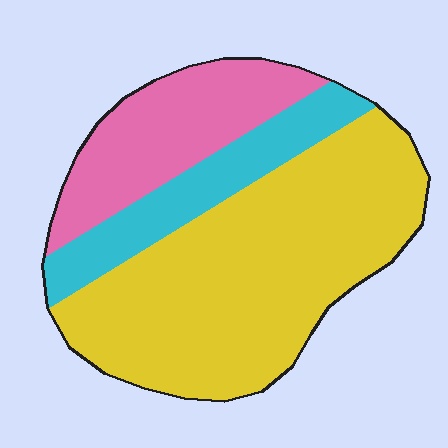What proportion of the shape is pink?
Pink takes up about one quarter (1/4) of the shape.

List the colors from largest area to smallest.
From largest to smallest: yellow, pink, cyan.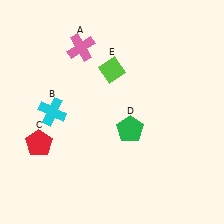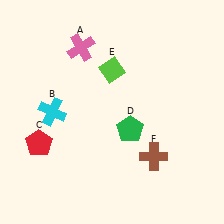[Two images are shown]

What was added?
A brown cross (F) was added in Image 2.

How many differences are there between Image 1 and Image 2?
There is 1 difference between the two images.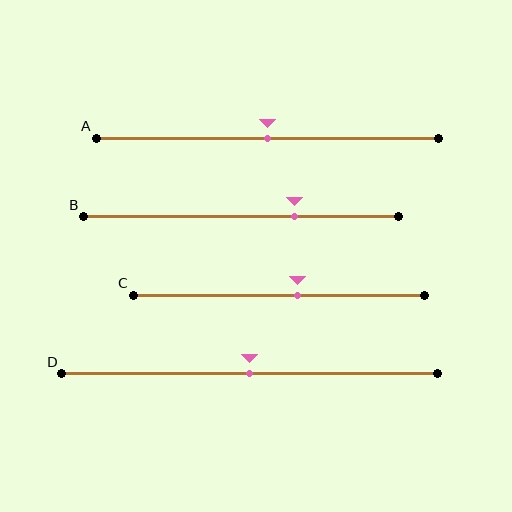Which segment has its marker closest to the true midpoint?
Segment A has its marker closest to the true midpoint.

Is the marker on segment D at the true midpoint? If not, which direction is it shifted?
Yes, the marker on segment D is at the true midpoint.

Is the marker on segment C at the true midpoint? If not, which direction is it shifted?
No, the marker on segment C is shifted to the right by about 6% of the segment length.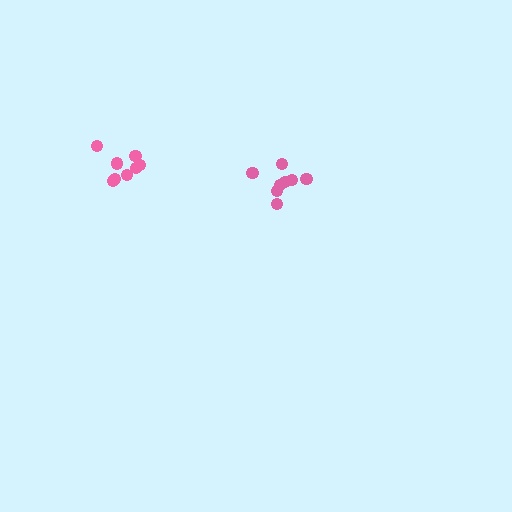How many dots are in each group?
Group 1: 8 dots, Group 2: 8 dots (16 total).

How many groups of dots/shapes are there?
There are 2 groups.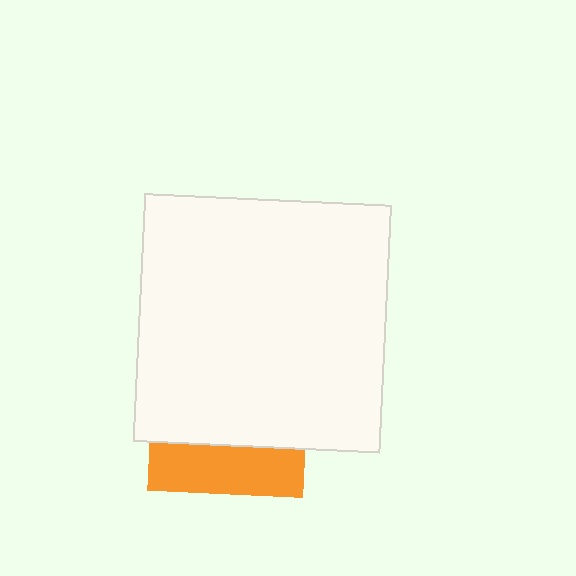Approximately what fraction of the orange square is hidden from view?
Roughly 69% of the orange square is hidden behind the white square.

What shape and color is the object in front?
The object in front is a white square.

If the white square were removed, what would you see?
You would see the complete orange square.